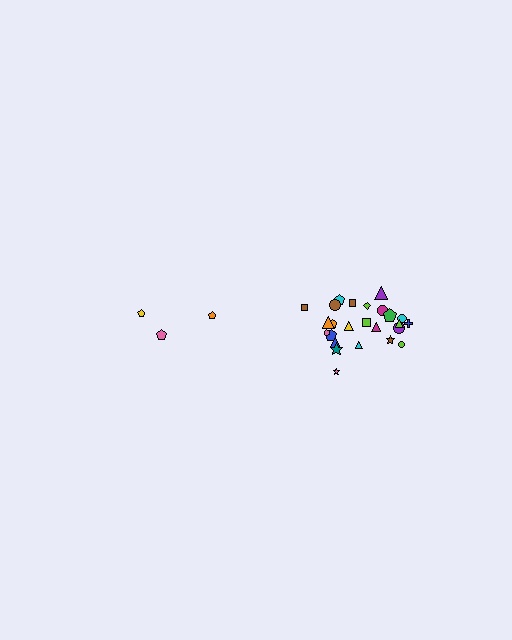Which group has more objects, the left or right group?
The right group.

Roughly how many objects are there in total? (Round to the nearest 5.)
Roughly 30 objects in total.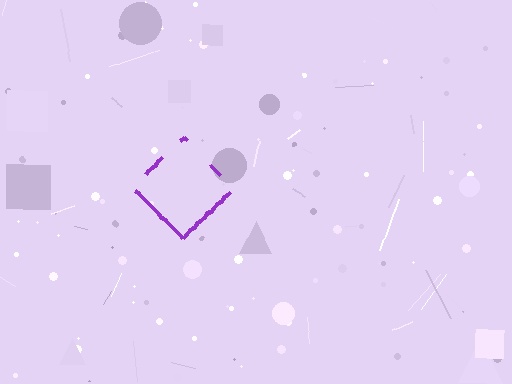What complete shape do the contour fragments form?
The contour fragments form a diamond.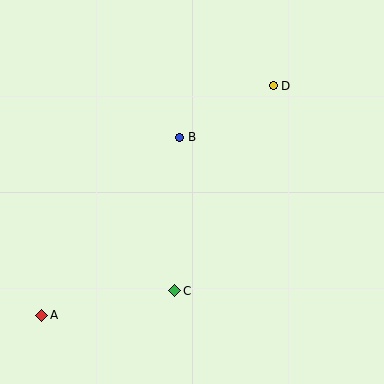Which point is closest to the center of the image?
Point B at (180, 137) is closest to the center.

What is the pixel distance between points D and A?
The distance between D and A is 326 pixels.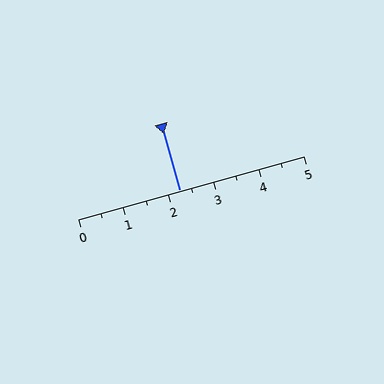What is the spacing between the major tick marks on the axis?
The major ticks are spaced 1 apart.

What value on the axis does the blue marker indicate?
The marker indicates approximately 2.2.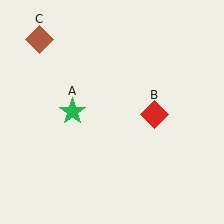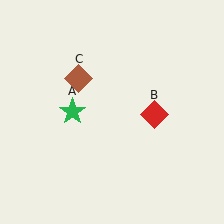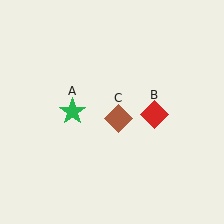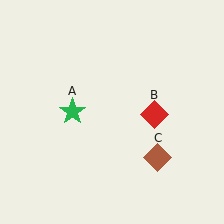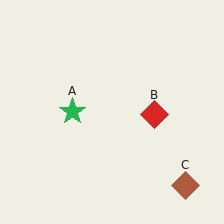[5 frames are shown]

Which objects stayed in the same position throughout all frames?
Green star (object A) and red diamond (object B) remained stationary.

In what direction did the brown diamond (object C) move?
The brown diamond (object C) moved down and to the right.